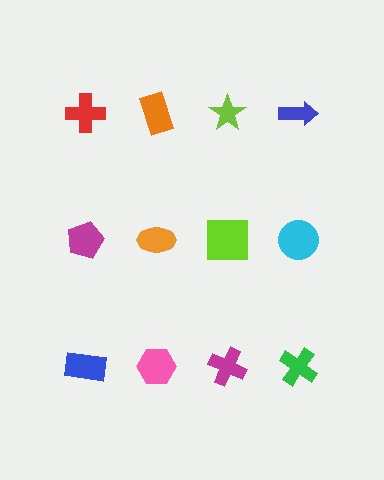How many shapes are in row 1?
4 shapes.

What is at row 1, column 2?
An orange rectangle.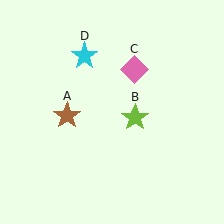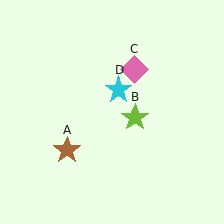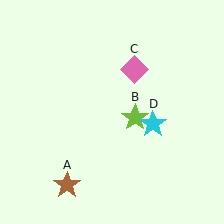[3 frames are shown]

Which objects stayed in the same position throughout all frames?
Lime star (object B) and pink diamond (object C) remained stationary.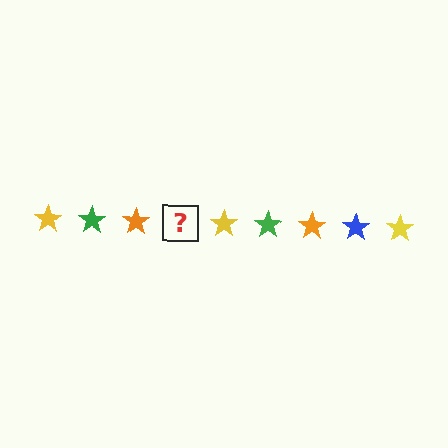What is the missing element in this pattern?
The missing element is a blue star.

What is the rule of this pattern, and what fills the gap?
The rule is that the pattern cycles through yellow, green, orange, blue stars. The gap should be filled with a blue star.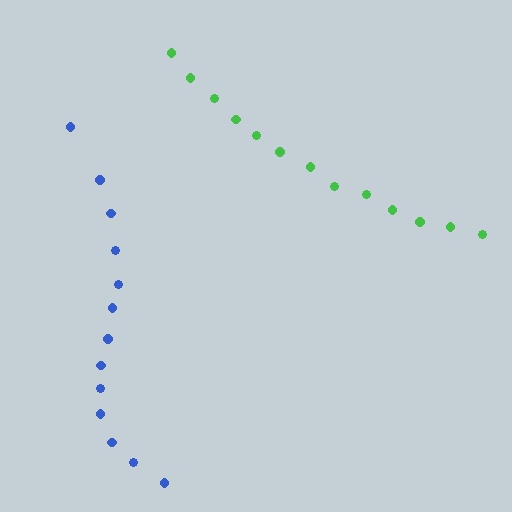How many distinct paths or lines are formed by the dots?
There are 2 distinct paths.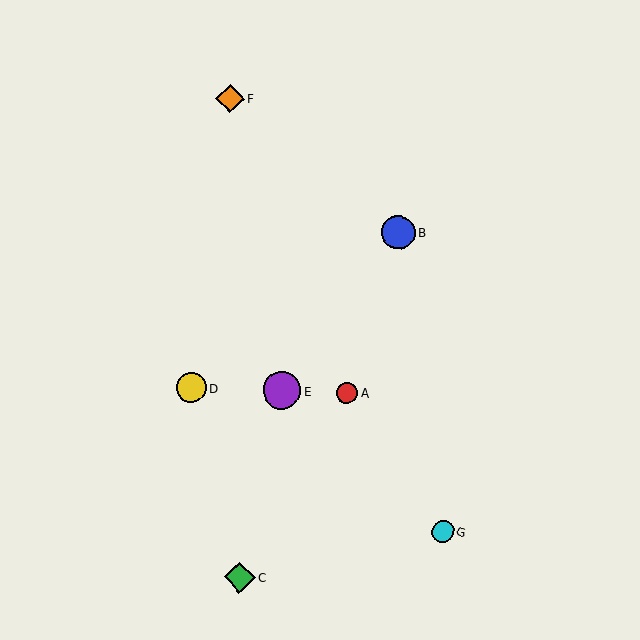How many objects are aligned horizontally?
3 objects (A, D, E) are aligned horizontally.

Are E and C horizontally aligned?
No, E is at y≈391 and C is at y≈577.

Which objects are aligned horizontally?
Objects A, D, E are aligned horizontally.